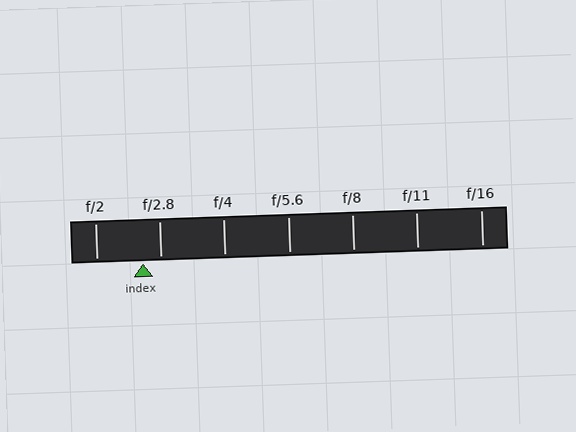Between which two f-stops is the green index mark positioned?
The index mark is between f/2 and f/2.8.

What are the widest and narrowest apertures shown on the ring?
The widest aperture shown is f/2 and the narrowest is f/16.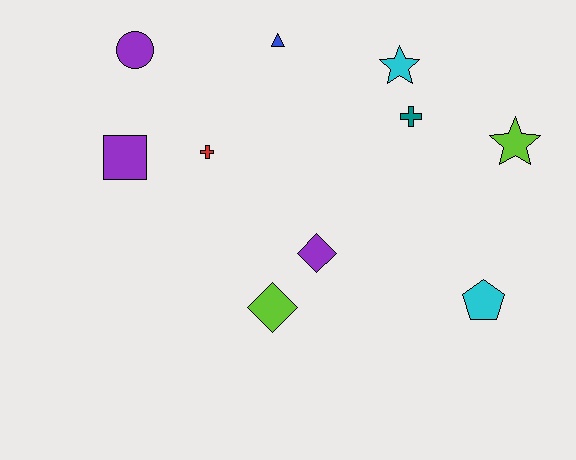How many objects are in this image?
There are 10 objects.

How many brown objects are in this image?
There are no brown objects.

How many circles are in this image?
There is 1 circle.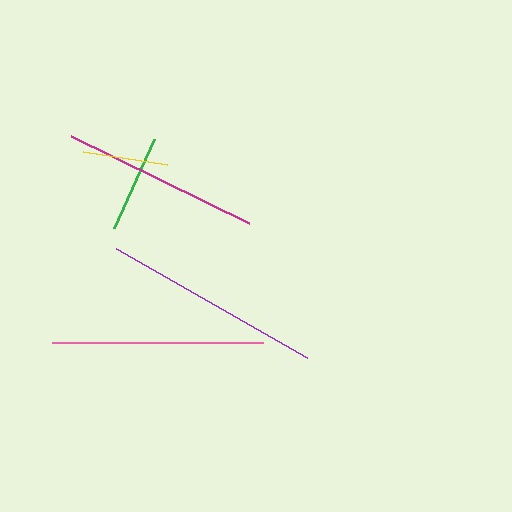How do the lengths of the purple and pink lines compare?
The purple and pink lines are approximately the same length.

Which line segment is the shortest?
The yellow line is the shortest at approximately 85 pixels.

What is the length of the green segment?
The green segment is approximately 97 pixels long.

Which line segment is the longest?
The purple line is the longest at approximately 221 pixels.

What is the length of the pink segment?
The pink segment is approximately 211 pixels long.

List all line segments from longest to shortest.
From longest to shortest: purple, pink, magenta, green, yellow.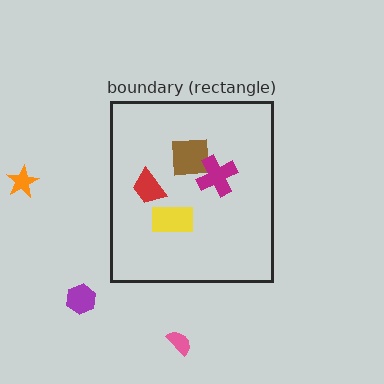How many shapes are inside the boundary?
4 inside, 3 outside.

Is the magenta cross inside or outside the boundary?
Inside.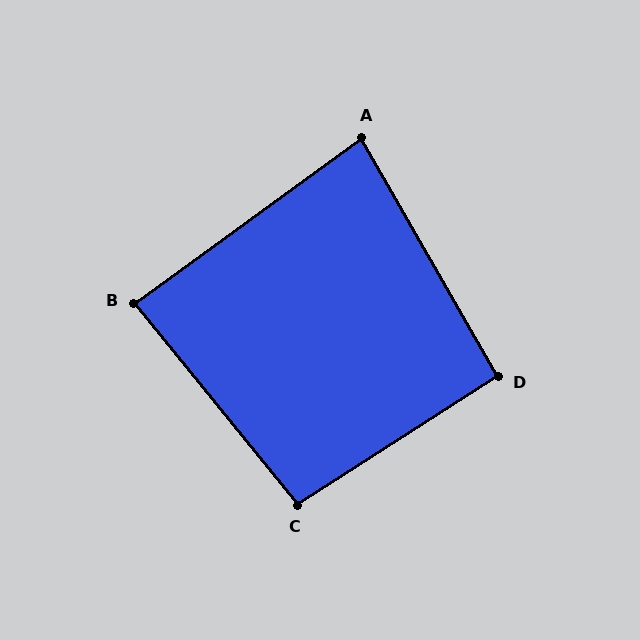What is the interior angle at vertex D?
Approximately 93 degrees (approximately right).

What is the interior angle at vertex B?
Approximately 87 degrees (approximately right).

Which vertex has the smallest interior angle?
A, at approximately 84 degrees.